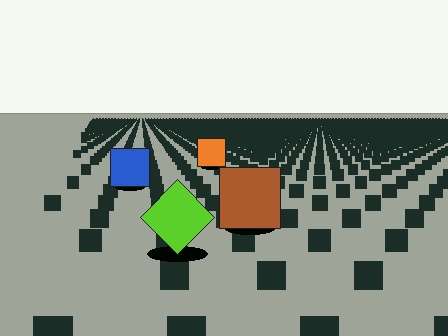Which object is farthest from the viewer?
The orange square is farthest from the viewer. It appears smaller and the ground texture around it is denser.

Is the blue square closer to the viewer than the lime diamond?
No. The lime diamond is closer — you can tell from the texture gradient: the ground texture is coarser near it.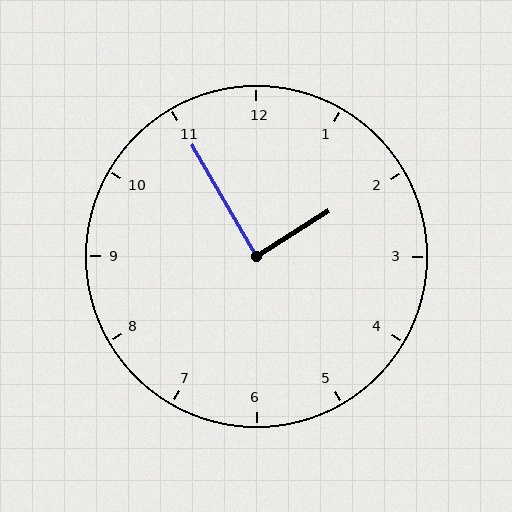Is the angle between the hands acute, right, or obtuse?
It is right.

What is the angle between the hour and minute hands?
Approximately 88 degrees.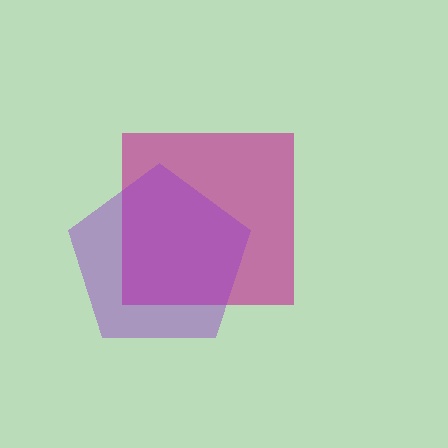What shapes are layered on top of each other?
The layered shapes are: a magenta square, a purple pentagon.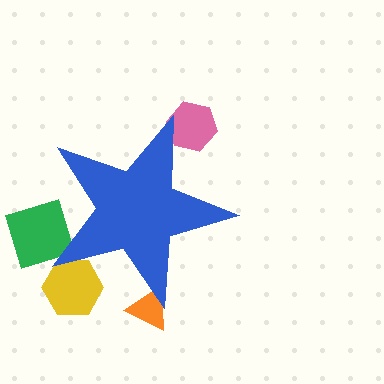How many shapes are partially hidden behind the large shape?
4 shapes are partially hidden.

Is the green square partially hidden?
Yes, the green square is partially hidden behind the blue star.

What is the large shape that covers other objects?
A blue star.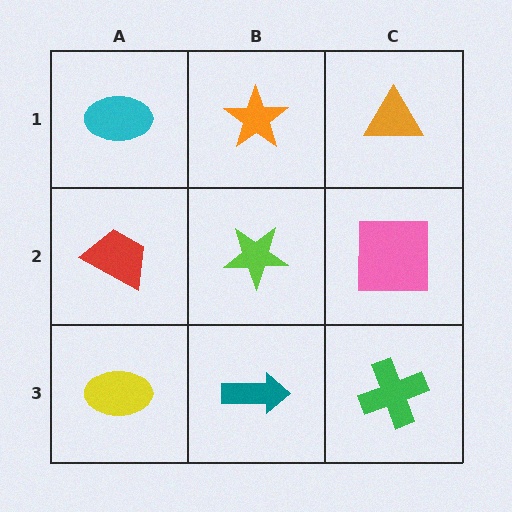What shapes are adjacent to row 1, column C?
A pink square (row 2, column C), an orange star (row 1, column B).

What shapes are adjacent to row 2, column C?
An orange triangle (row 1, column C), a green cross (row 3, column C), a lime star (row 2, column B).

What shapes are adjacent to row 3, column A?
A red trapezoid (row 2, column A), a teal arrow (row 3, column B).